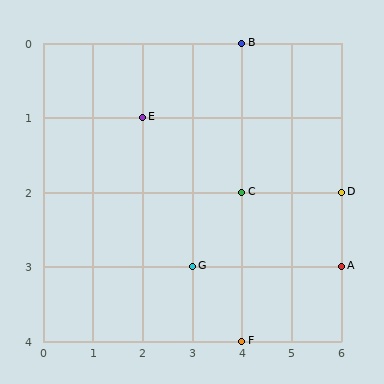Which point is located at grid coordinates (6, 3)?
Point A is at (6, 3).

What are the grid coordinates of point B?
Point B is at grid coordinates (4, 0).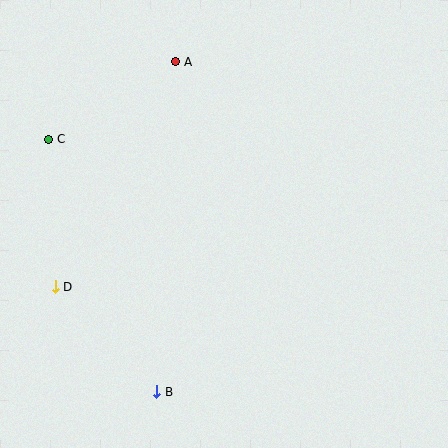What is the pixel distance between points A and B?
The distance between A and B is 330 pixels.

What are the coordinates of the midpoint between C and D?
The midpoint between C and D is at (52, 213).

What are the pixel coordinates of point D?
Point D is at (55, 287).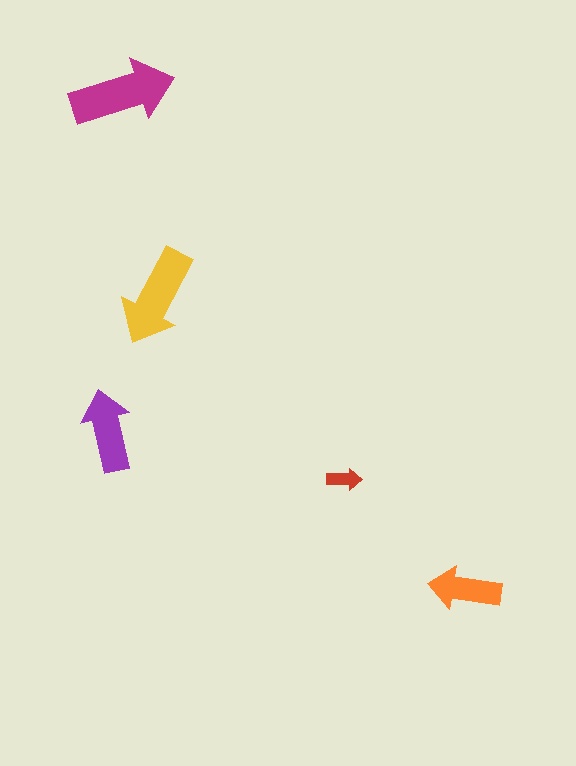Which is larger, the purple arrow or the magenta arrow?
The magenta one.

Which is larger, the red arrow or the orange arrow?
The orange one.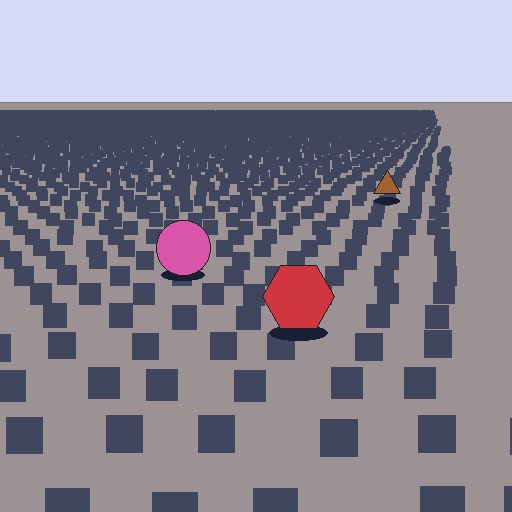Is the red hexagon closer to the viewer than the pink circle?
Yes. The red hexagon is closer — you can tell from the texture gradient: the ground texture is coarser near it.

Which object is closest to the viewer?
The red hexagon is closest. The texture marks near it are larger and more spread out.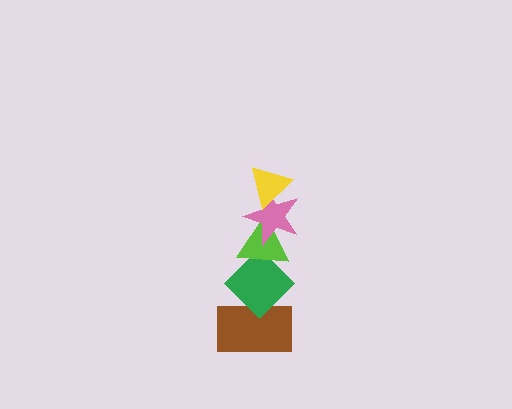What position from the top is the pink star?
The pink star is 2nd from the top.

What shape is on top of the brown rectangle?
The green diamond is on top of the brown rectangle.